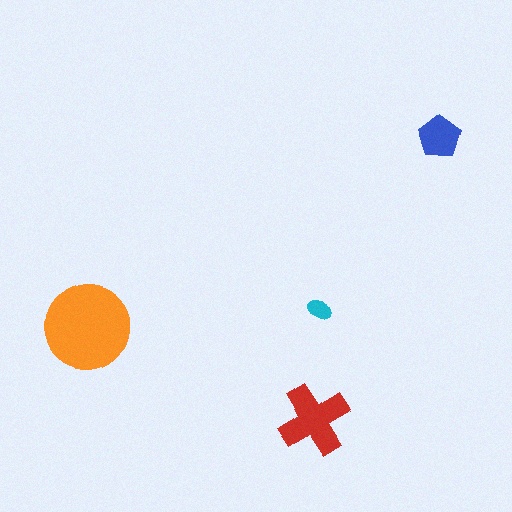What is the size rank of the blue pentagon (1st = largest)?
3rd.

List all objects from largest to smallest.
The orange circle, the red cross, the blue pentagon, the cyan ellipse.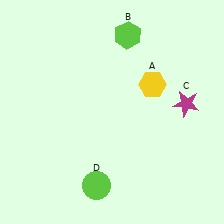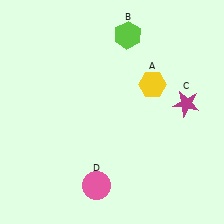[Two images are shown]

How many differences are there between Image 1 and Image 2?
There is 1 difference between the two images.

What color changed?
The circle (D) changed from lime in Image 1 to pink in Image 2.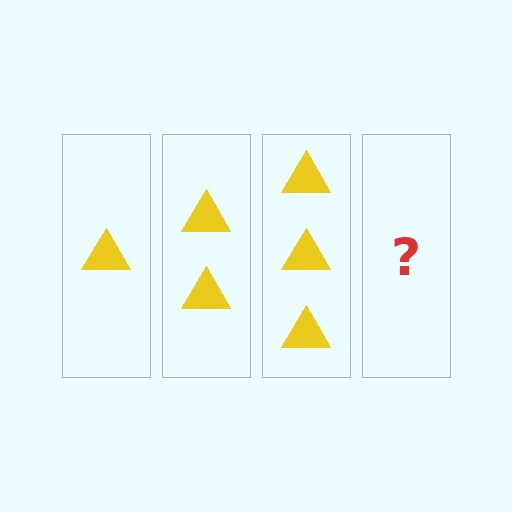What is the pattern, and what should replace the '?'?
The pattern is that each step adds one more triangle. The '?' should be 4 triangles.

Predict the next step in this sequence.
The next step is 4 triangles.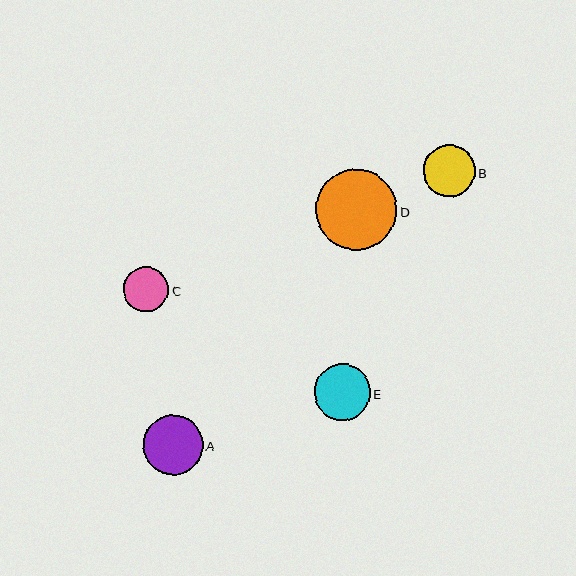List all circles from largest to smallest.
From largest to smallest: D, A, E, B, C.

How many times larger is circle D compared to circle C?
Circle D is approximately 1.8 times the size of circle C.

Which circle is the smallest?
Circle C is the smallest with a size of approximately 45 pixels.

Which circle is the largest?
Circle D is the largest with a size of approximately 81 pixels.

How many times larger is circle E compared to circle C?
Circle E is approximately 1.3 times the size of circle C.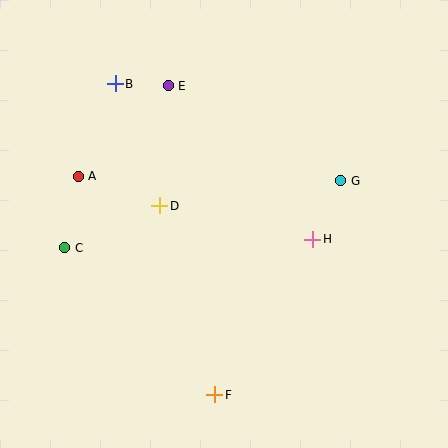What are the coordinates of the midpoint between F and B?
The midpoint between F and B is at (165, 239).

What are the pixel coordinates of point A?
Point A is at (78, 176).